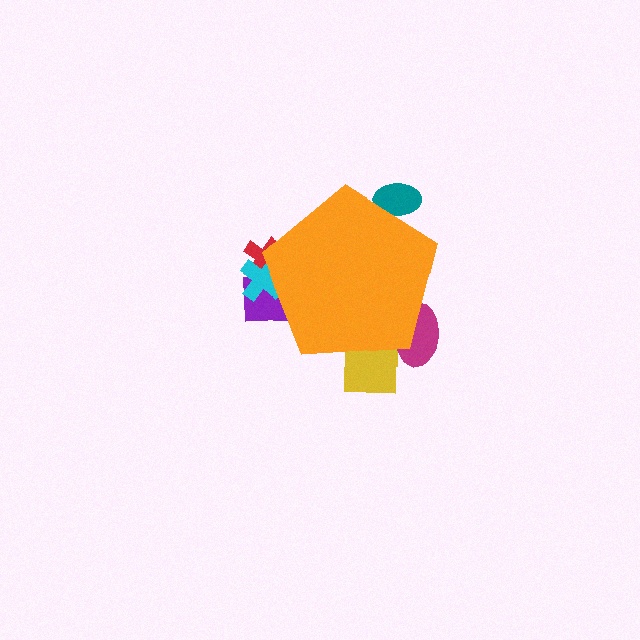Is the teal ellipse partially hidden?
Yes, the teal ellipse is partially hidden behind the orange pentagon.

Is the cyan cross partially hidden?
Yes, the cyan cross is partially hidden behind the orange pentagon.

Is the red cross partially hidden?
Yes, the red cross is partially hidden behind the orange pentagon.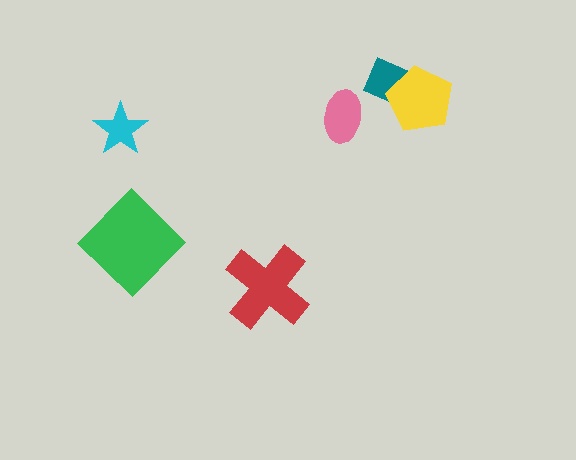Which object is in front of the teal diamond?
The yellow pentagon is in front of the teal diamond.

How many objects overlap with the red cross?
0 objects overlap with the red cross.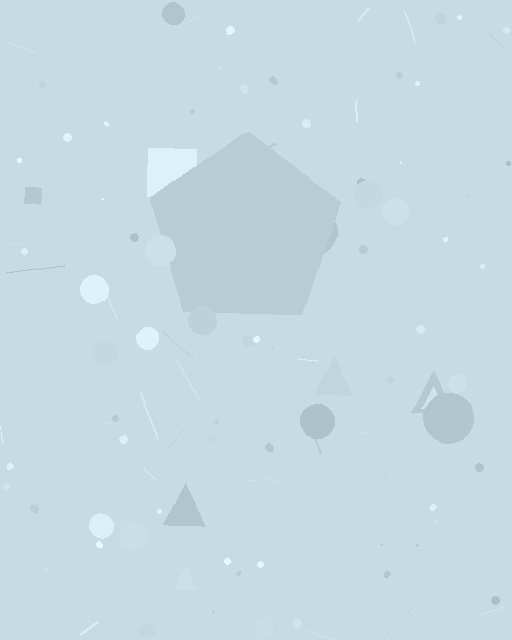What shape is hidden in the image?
A pentagon is hidden in the image.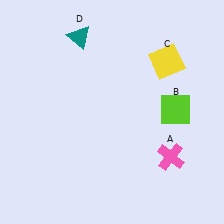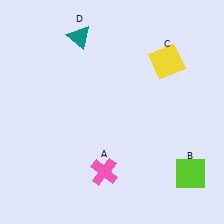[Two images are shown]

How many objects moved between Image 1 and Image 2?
2 objects moved between the two images.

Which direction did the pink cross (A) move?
The pink cross (A) moved left.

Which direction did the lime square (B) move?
The lime square (B) moved down.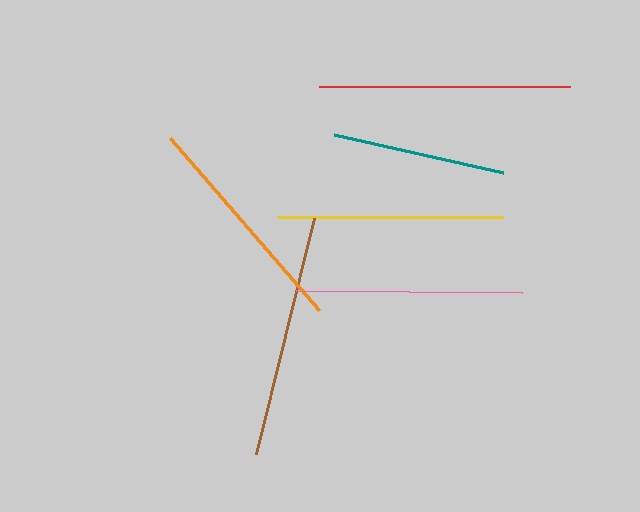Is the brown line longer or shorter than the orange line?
The brown line is longer than the orange line.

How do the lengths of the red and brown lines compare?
The red and brown lines are approximately the same length.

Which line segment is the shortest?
The teal line is the shortest at approximately 173 pixels.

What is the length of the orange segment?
The orange segment is approximately 228 pixels long.